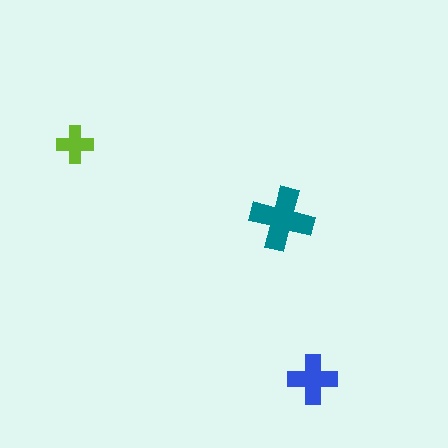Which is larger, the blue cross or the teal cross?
The teal one.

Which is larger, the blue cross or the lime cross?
The blue one.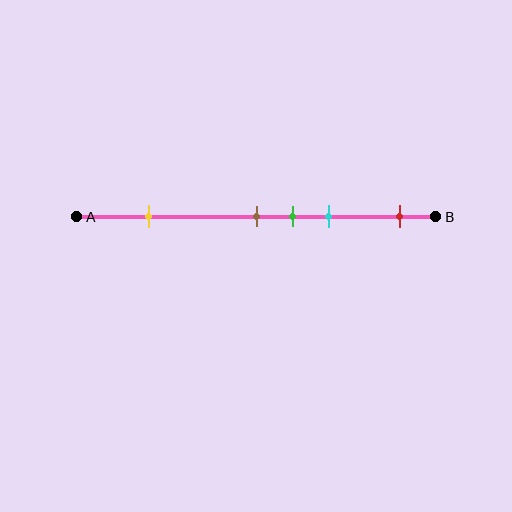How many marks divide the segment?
There are 5 marks dividing the segment.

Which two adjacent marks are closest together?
The brown and green marks are the closest adjacent pair.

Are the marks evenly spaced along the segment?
No, the marks are not evenly spaced.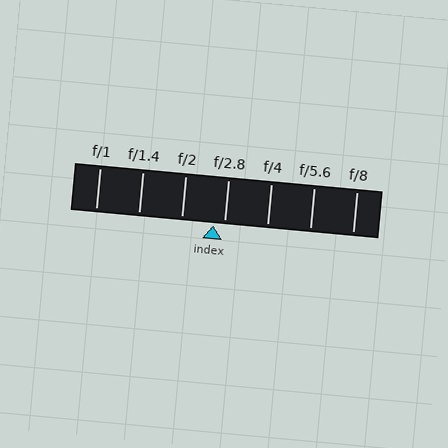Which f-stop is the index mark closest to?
The index mark is closest to f/2.8.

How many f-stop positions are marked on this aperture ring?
There are 7 f-stop positions marked.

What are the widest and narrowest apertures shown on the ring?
The widest aperture shown is f/1 and the narrowest is f/8.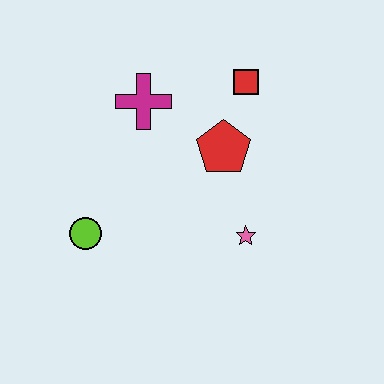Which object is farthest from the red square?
The lime circle is farthest from the red square.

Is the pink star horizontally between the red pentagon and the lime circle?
No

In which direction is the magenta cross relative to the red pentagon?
The magenta cross is to the left of the red pentagon.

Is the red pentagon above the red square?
No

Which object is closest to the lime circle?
The magenta cross is closest to the lime circle.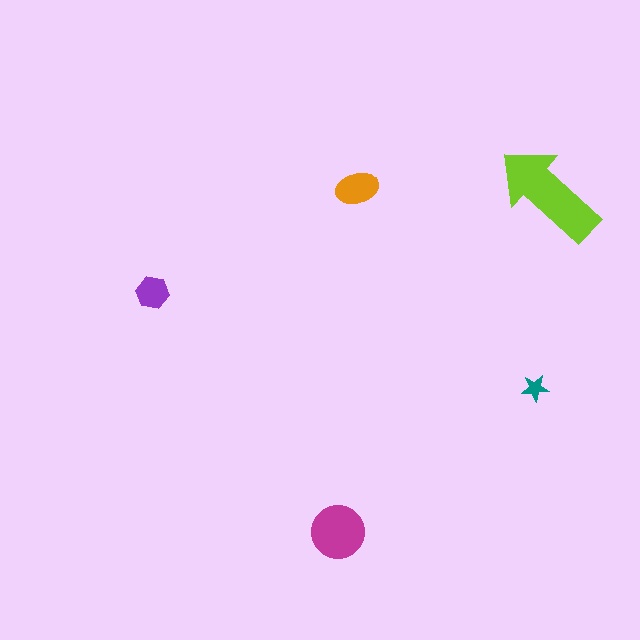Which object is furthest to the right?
The lime arrow is rightmost.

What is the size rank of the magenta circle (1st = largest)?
2nd.